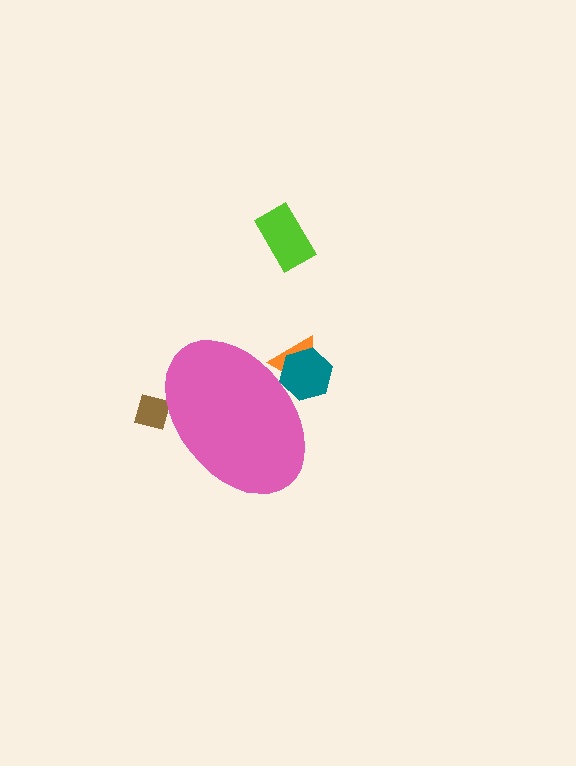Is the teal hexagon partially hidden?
Yes, the teal hexagon is partially hidden behind the pink ellipse.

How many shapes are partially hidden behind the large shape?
3 shapes are partially hidden.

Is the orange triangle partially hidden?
Yes, the orange triangle is partially hidden behind the pink ellipse.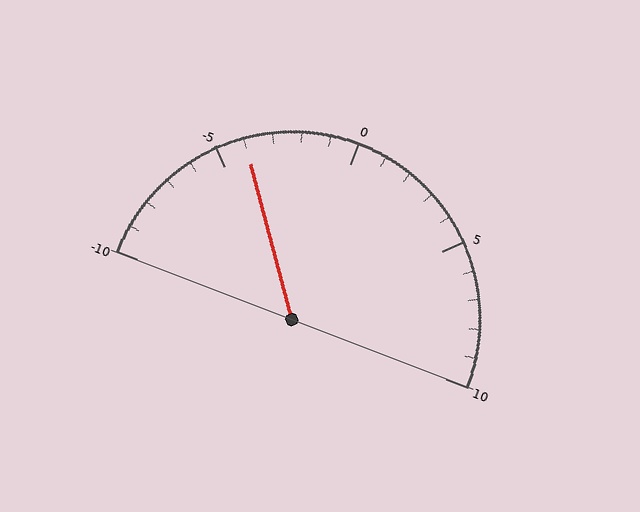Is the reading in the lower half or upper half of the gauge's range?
The reading is in the lower half of the range (-10 to 10).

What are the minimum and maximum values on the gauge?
The gauge ranges from -10 to 10.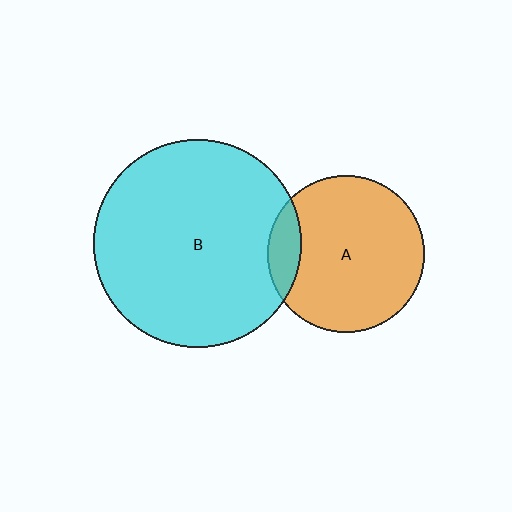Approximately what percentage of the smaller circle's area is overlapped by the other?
Approximately 10%.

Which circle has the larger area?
Circle B (cyan).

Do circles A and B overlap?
Yes.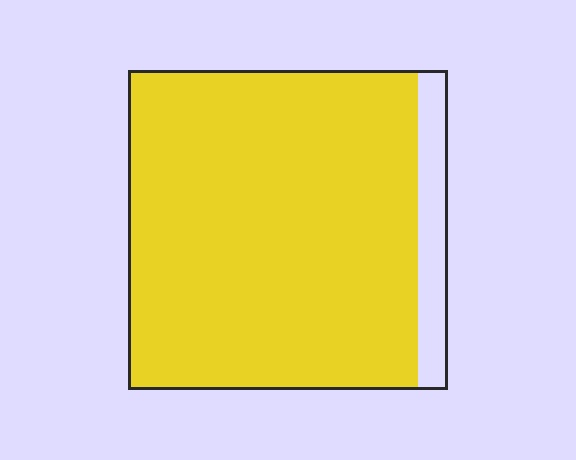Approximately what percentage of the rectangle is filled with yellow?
Approximately 90%.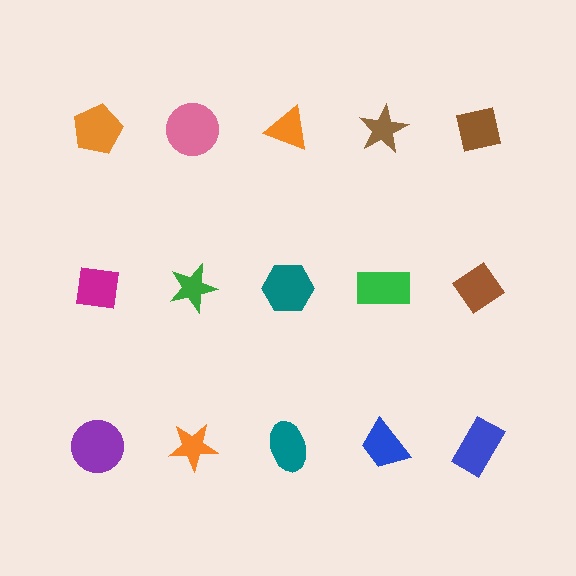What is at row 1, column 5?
A brown square.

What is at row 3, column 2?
An orange star.